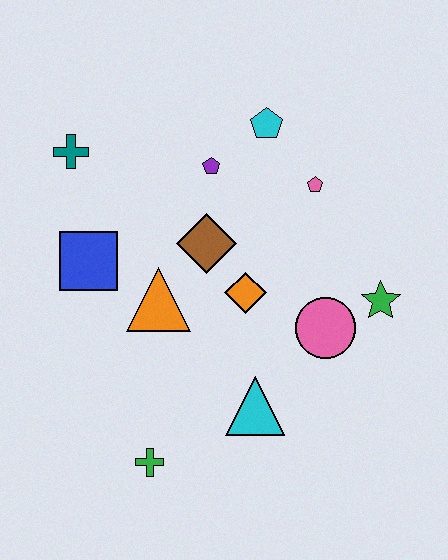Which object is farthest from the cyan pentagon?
The green cross is farthest from the cyan pentagon.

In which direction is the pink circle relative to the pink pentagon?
The pink circle is below the pink pentagon.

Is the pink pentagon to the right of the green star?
No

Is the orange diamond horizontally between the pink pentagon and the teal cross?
Yes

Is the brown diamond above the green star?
Yes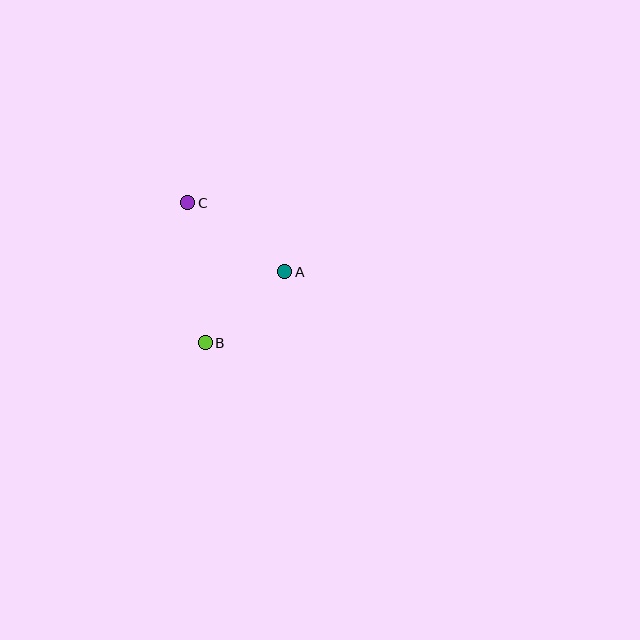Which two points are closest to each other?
Points A and B are closest to each other.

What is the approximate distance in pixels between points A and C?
The distance between A and C is approximately 120 pixels.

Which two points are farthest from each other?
Points B and C are farthest from each other.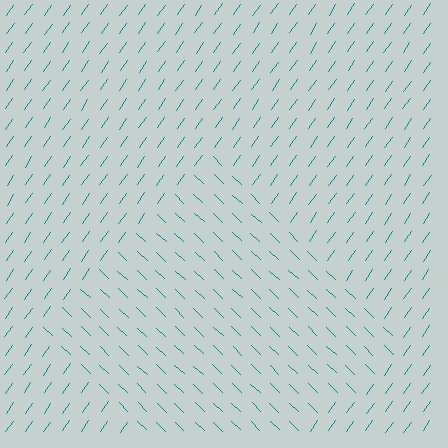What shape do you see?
I see a diamond.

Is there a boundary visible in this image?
Yes, there is a texture boundary formed by a change in line orientation.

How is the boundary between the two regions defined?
The boundary is defined purely by a change in line orientation (approximately 81 degrees difference). All lines are the same color and thickness.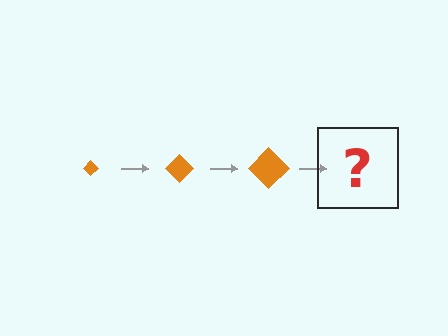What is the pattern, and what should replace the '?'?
The pattern is that the diamond gets progressively larger each step. The '?' should be an orange diamond, larger than the previous one.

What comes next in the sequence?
The next element should be an orange diamond, larger than the previous one.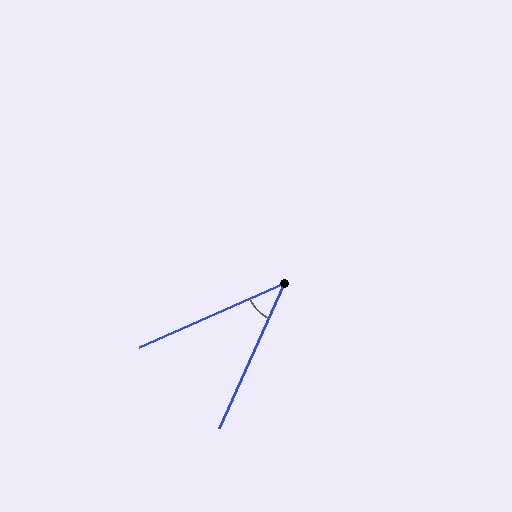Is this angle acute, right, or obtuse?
It is acute.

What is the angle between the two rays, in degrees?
Approximately 42 degrees.